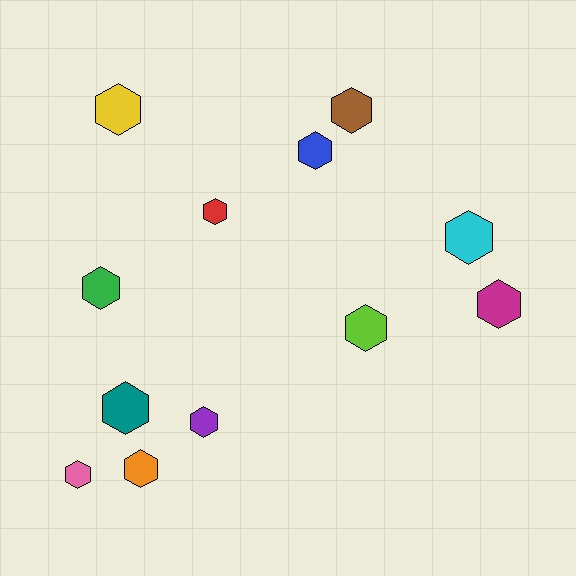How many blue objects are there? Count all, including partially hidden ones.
There is 1 blue object.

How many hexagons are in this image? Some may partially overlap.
There are 12 hexagons.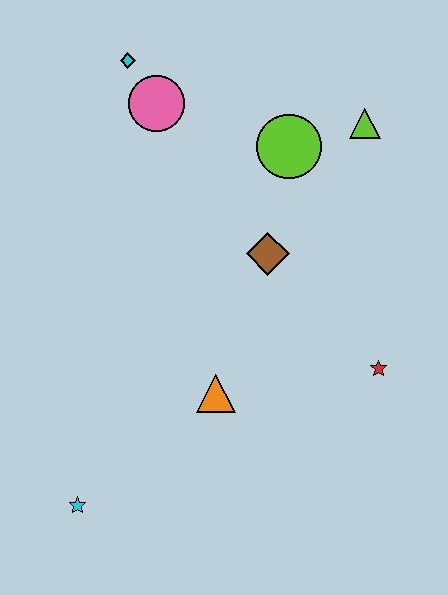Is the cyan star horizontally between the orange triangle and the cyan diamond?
No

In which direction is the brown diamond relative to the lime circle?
The brown diamond is below the lime circle.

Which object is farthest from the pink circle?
The cyan star is farthest from the pink circle.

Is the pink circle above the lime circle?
Yes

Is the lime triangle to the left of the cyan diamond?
No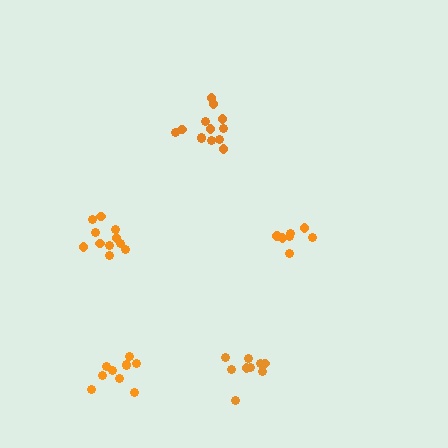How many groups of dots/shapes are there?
There are 5 groups.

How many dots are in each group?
Group 1: 10 dots, Group 2: 13 dots, Group 3: 9 dots, Group 4: 7 dots, Group 5: 11 dots (50 total).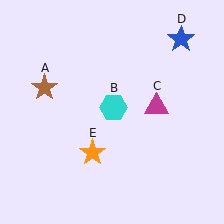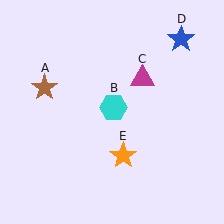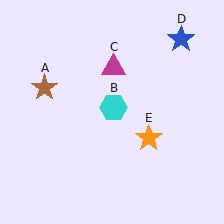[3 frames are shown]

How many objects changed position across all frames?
2 objects changed position: magenta triangle (object C), orange star (object E).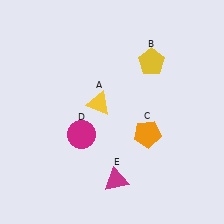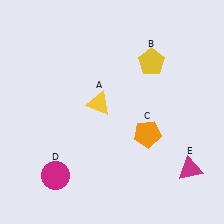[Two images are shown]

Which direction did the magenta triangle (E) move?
The magenta triangle (E) moved right.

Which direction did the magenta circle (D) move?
The magenta circle (D) moved down.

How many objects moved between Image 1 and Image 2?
2 objects moved between the two images.